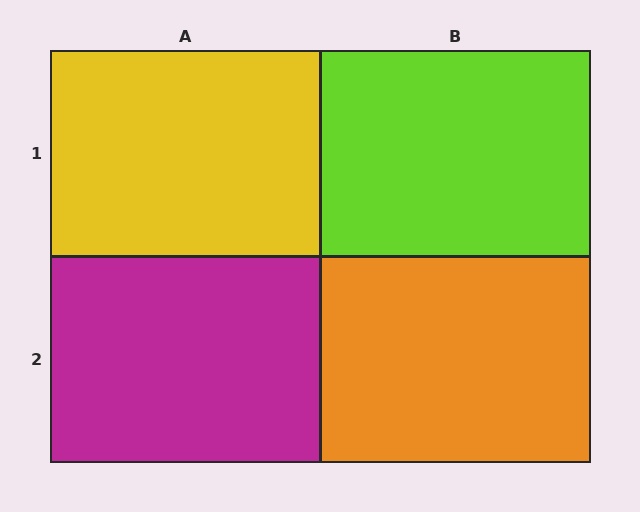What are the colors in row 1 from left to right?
Yellow, lime.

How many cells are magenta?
1 cell is magenta.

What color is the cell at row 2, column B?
Orange.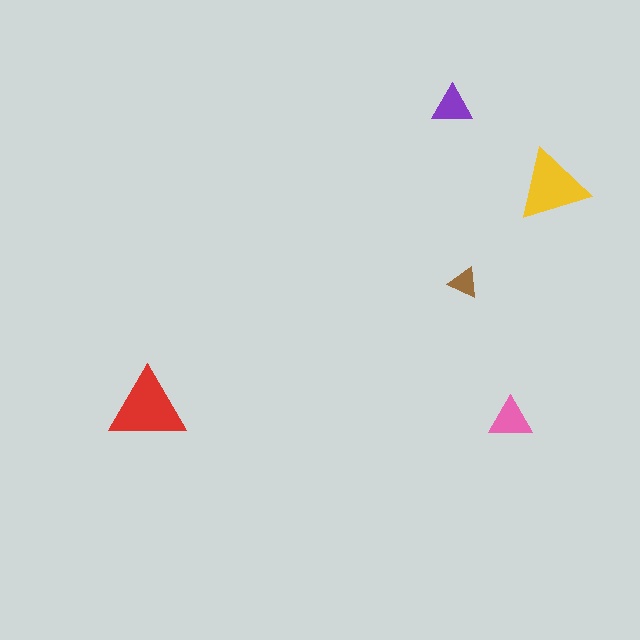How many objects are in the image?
There are 5 objects in the image.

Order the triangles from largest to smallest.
the red one, the yellow one, the pink one, the purple one, the brown one.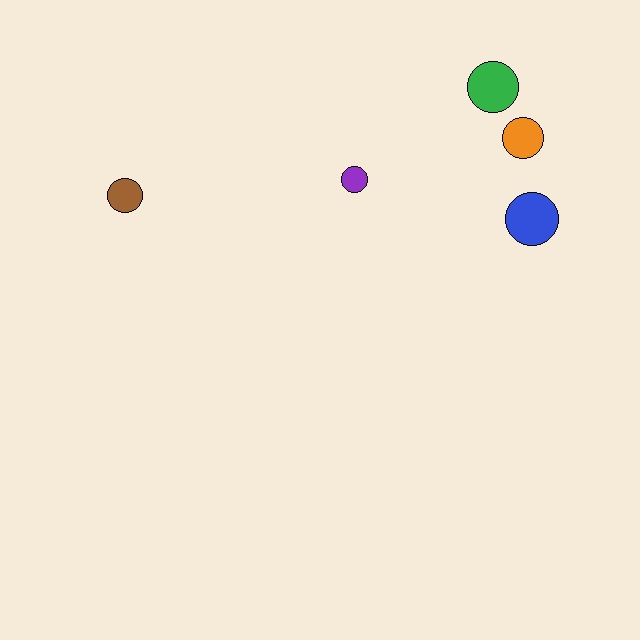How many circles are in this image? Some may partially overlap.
There are 5 circles.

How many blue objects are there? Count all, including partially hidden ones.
There is 1 blue object.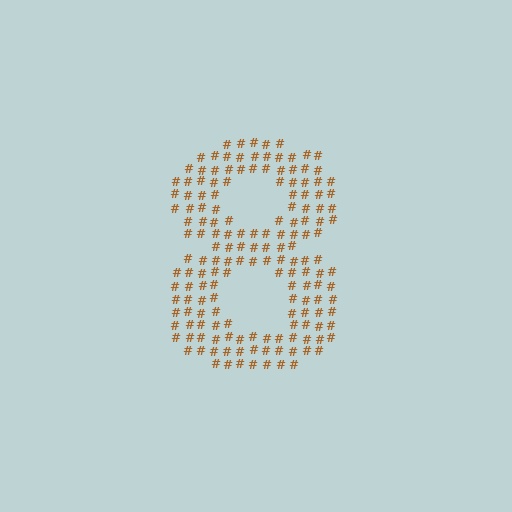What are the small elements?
The small elements are hash symbols.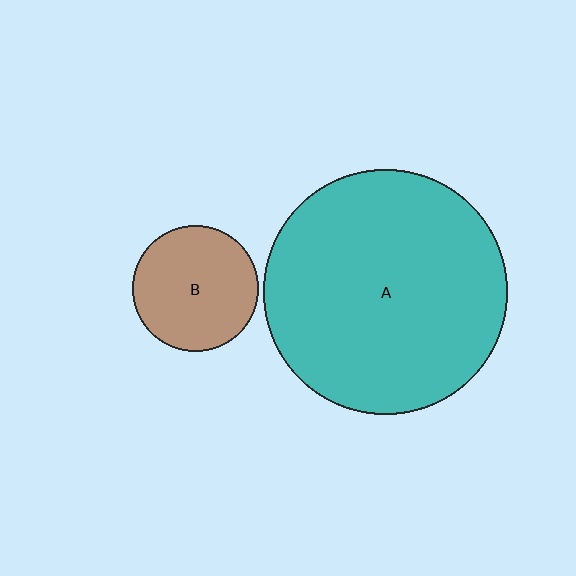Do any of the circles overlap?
No, none of the circles overlap.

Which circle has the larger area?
Circle A (teal).